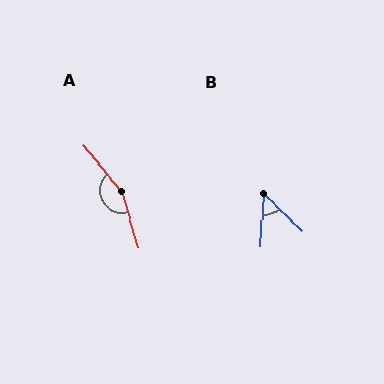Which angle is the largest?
A, at approximately 156 degrees.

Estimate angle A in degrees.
Approximately 156 degrees.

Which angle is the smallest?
B, at approximately 50 degrees.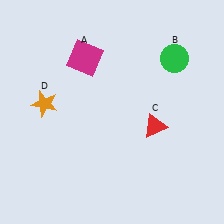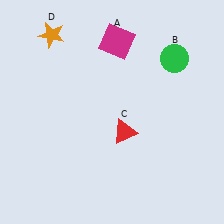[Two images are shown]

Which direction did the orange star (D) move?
The orange star (D) moved up.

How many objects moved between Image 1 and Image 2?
3 objects moved between the two images.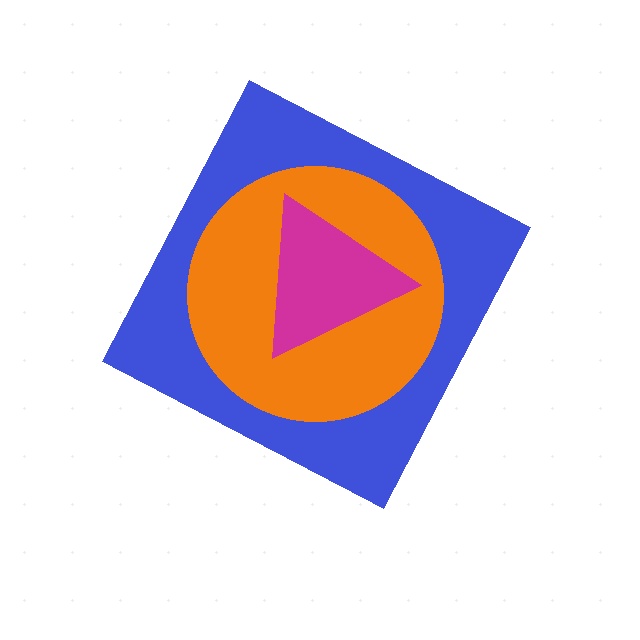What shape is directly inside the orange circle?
The magenta triangle.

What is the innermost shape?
The magenta triangle.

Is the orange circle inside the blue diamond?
Yes.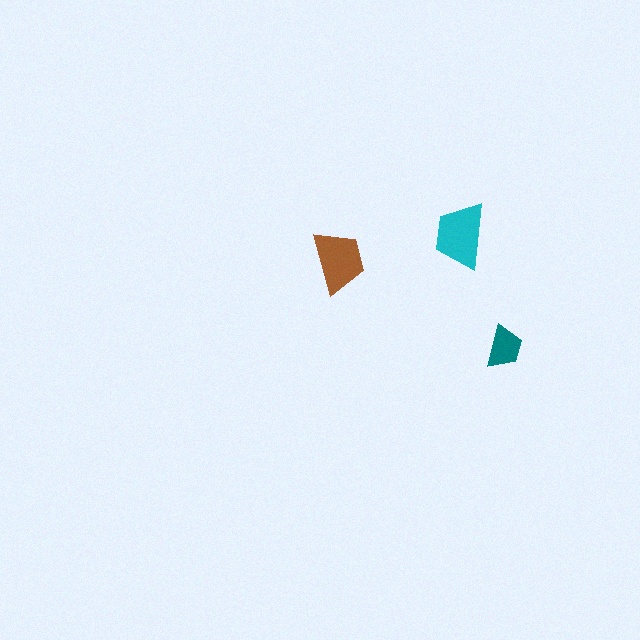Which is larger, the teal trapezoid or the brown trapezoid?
The brown one.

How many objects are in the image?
There are 3 objects in the image.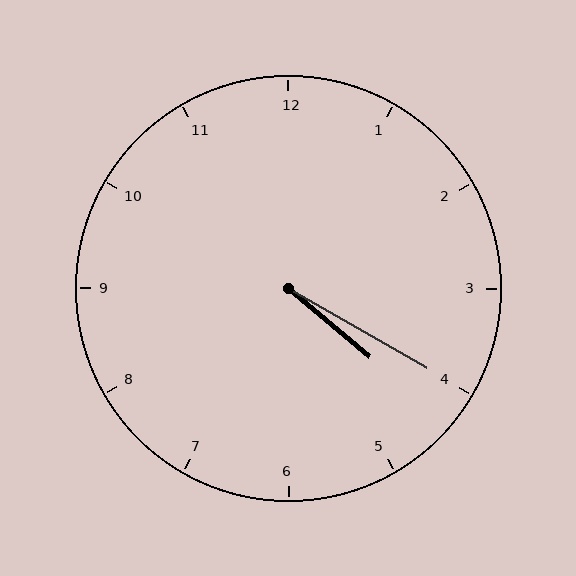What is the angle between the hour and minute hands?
Approximately 10 degrees.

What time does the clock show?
4:20.